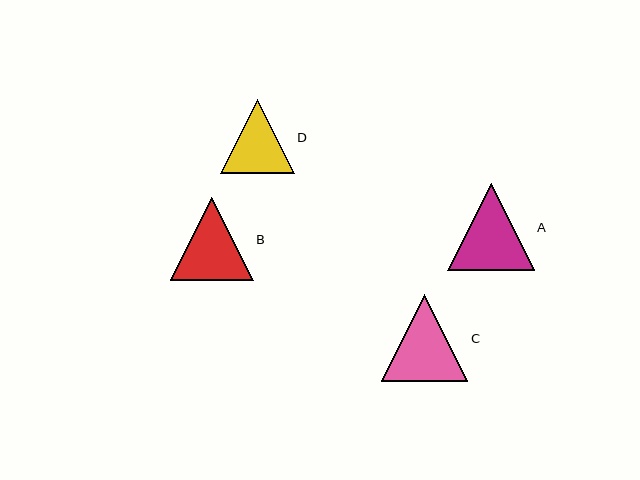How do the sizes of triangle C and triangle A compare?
Triangle C and triangle A are approximately the same size.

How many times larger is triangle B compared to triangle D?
Triangle B is approximately 1.1 times the size of triangle D.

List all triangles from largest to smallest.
From largest to smallest: C, A, B, D.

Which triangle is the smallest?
Triangle D is the smallest with a size of approximately 74 pixels.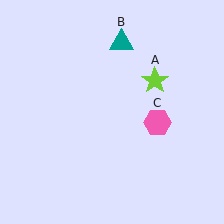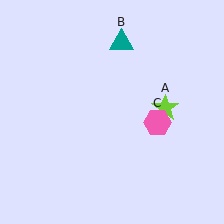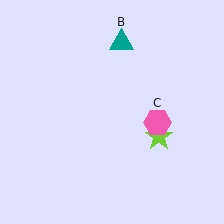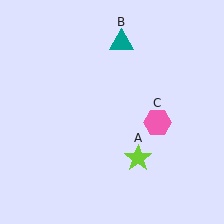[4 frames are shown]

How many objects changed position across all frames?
1 object changed position: lime star (object A).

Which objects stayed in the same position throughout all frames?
Teal triangle (object B) and pink hexagon (object C) remained stationary.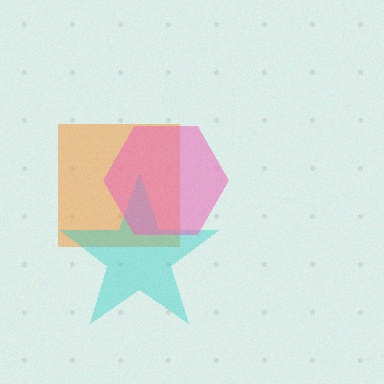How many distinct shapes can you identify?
There are 3 distinct shapes: an orange square, a cyan star, a pink hexagon.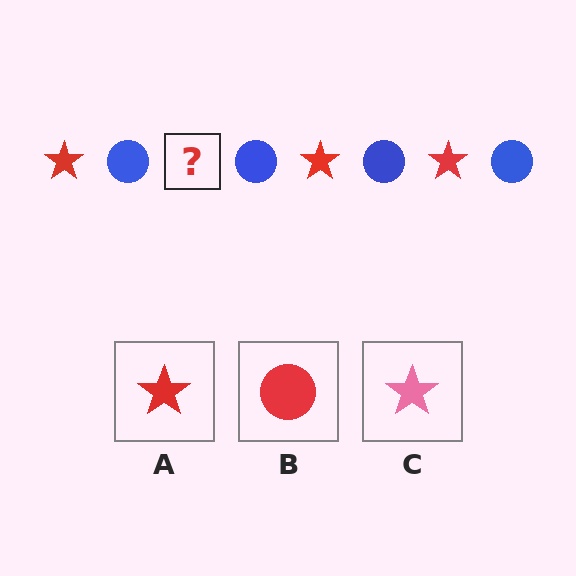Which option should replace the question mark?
Option A.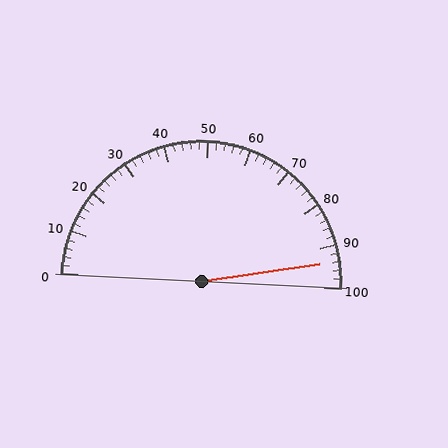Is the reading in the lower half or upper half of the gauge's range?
The reading is in the upper half of the range (0 to 100).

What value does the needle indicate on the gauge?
The needle indicates approximately 94.